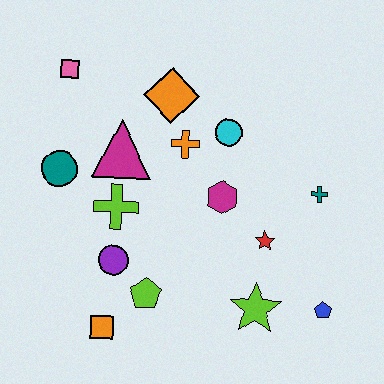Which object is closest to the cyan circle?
The orange cross is closest to the cyan circle.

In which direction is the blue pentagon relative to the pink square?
The blue pentagon is to the right of the pink square.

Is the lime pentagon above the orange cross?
No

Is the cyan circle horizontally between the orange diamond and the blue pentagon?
Yes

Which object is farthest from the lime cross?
The blue pentagon is farthest from the lime cross.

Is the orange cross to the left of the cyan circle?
Yes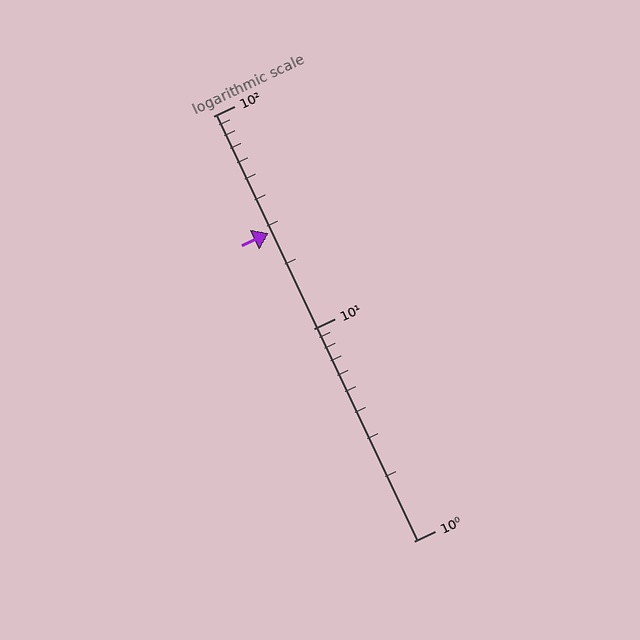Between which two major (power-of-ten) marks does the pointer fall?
The pointer is between 10 and 100.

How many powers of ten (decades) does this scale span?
The scale spans 2 decades, from 1 to 100.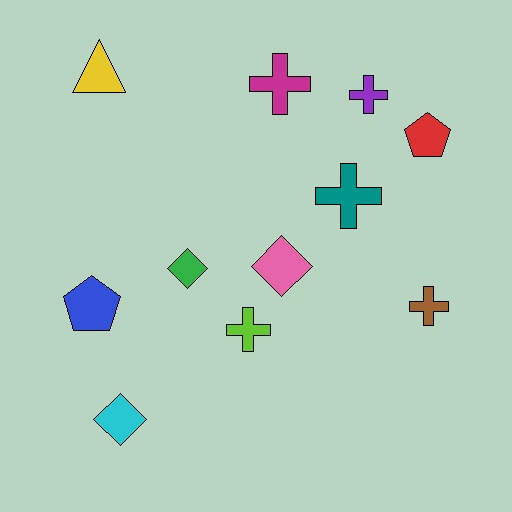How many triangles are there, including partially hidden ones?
There is 1 triangle.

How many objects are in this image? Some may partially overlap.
There are 11 objects.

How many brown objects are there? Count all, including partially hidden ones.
There is 1 brown object.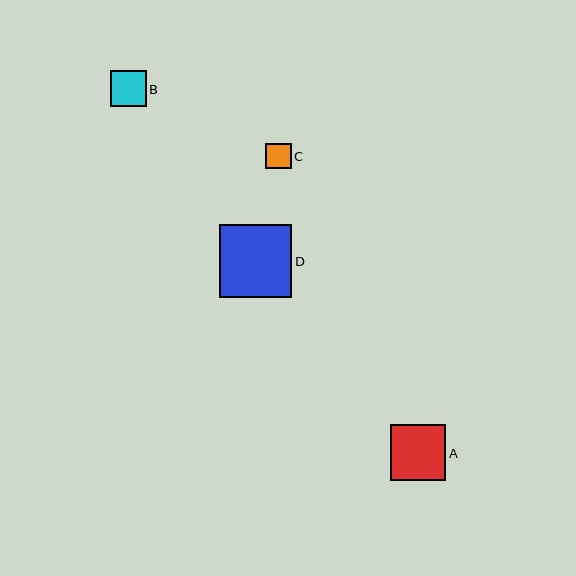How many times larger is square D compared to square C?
Square D is approximately 2.9 times the size of square C.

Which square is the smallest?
Square C is the smallest with a size of approximately 26 pixels.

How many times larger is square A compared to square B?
Square A is approximately 1.6 times the size of square B.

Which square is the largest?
Square D is the largest with a size of approximately 73 pixels.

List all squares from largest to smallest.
From largest to smallest: D, A, B, C.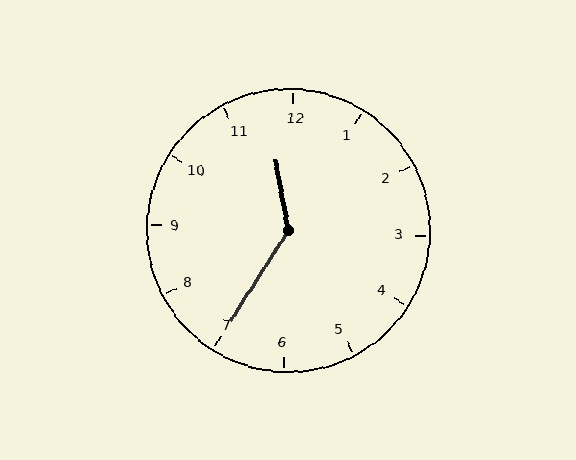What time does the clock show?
11:35.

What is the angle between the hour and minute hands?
Approximately 138 degrees.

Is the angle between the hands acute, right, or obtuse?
It is obtuse.